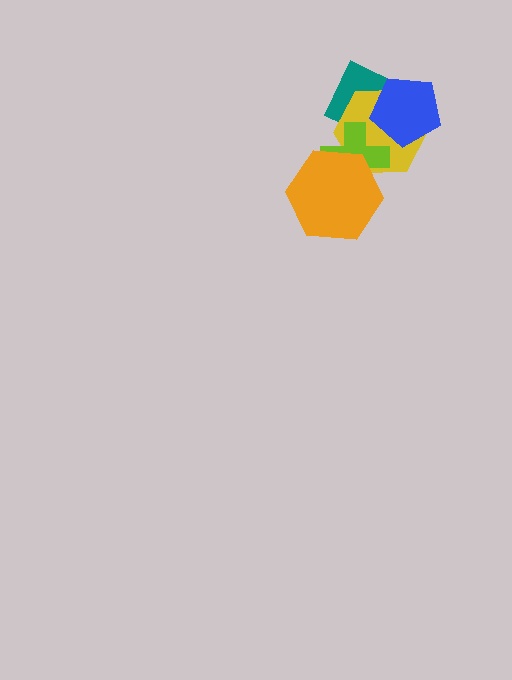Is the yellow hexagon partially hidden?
Yes, it is partially covered by another shape.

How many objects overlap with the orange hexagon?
2 objects overlap with the orange hexagon.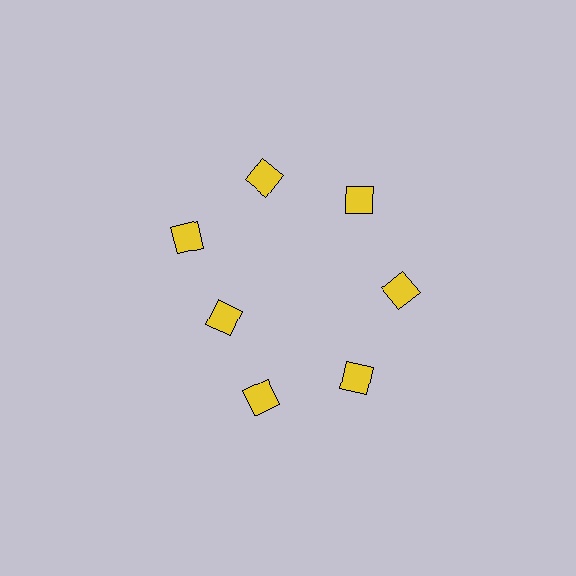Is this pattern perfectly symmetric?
No. The 7 yellow diamonds are arranged in a ring, but one element near the 8 o'clock position is pulled inward toward the center, breaking the 7-fold rotational symmetry.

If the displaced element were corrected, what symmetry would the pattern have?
It would have 7-fold rotational symmetry — the pattern would map onto itself every 51 degrees.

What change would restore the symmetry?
The symmetry would be restored by moving it outward, back onto the ring so that all 7 diamonds sit at equal angles and equal distance from the center.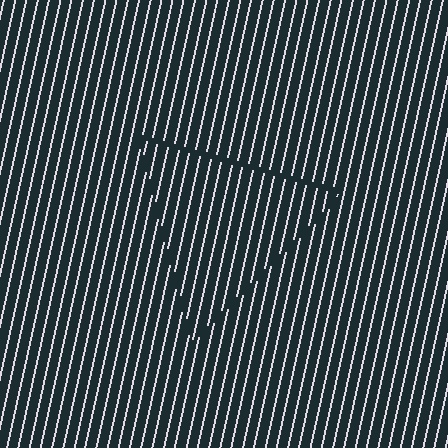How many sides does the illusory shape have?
3 sides — the line-ends trace a triangle.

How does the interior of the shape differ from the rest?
The interior of the shape contains the same grating, shifted by half a period — the contour is defined by the phase discontinuity where line-ends from the inner and outer gratings abut.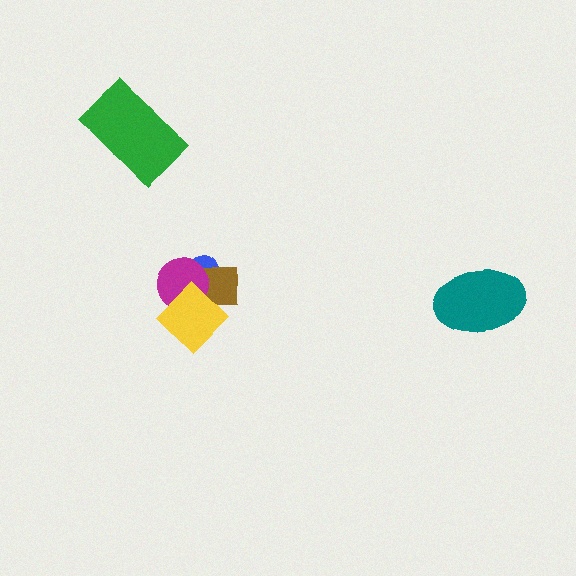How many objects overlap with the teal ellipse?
0 objects overlap with the teal ellipse.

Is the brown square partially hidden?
Yes, it is partially covered by another shape.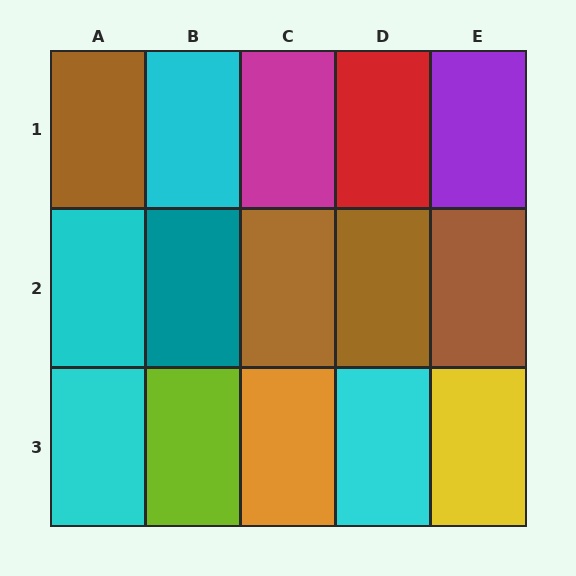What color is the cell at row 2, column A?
Cyan.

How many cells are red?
1 cell is red.